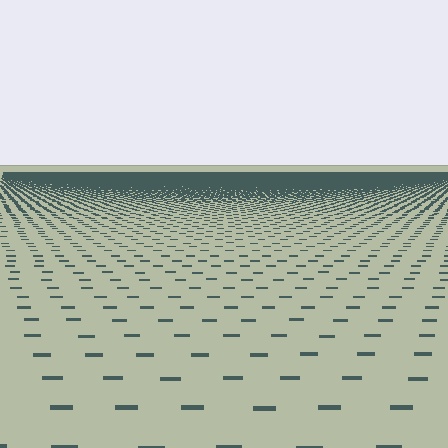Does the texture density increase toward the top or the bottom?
Density increases toward the top.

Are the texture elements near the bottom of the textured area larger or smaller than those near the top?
Larger. Near the bottom, elements are closer to the viewer and appear at a bigger on-screen size.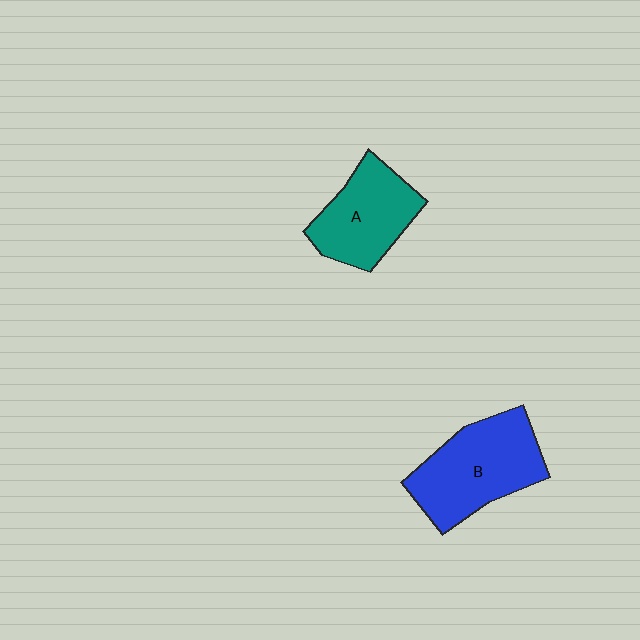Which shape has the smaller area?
Shape A (teal).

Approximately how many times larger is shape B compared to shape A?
Approximately 1.3 times.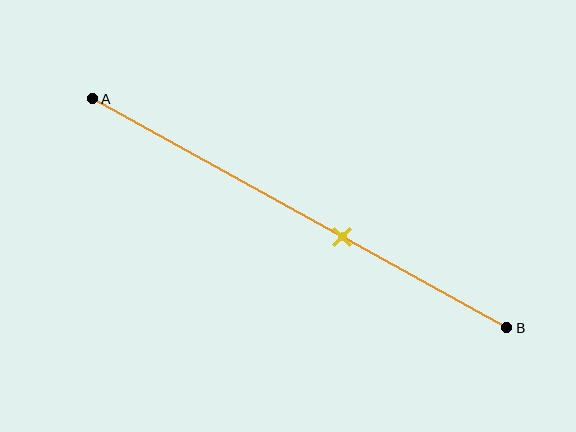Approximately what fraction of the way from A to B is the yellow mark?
The yellow mark is approximately 60% of the way from A to B.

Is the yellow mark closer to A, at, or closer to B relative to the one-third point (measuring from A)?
The yellow mark is closer to point B than the one-third point of segment AB.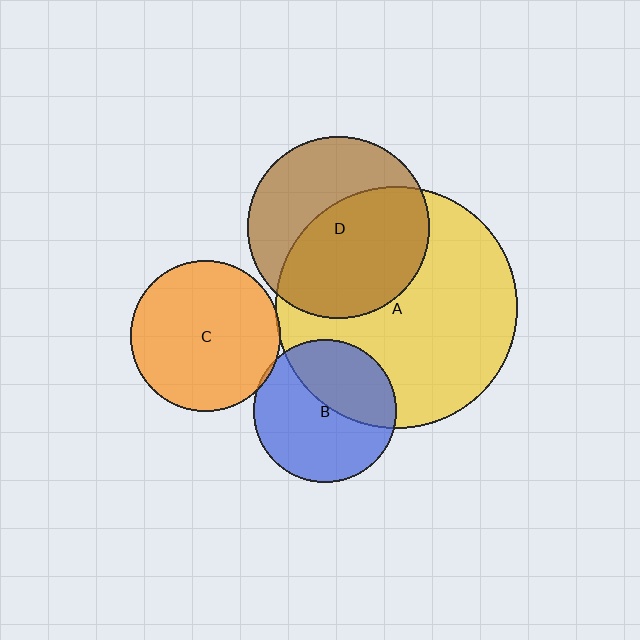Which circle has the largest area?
Circle A (yellow).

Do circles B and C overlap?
Yes.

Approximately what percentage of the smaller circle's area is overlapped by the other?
Approximately 5%.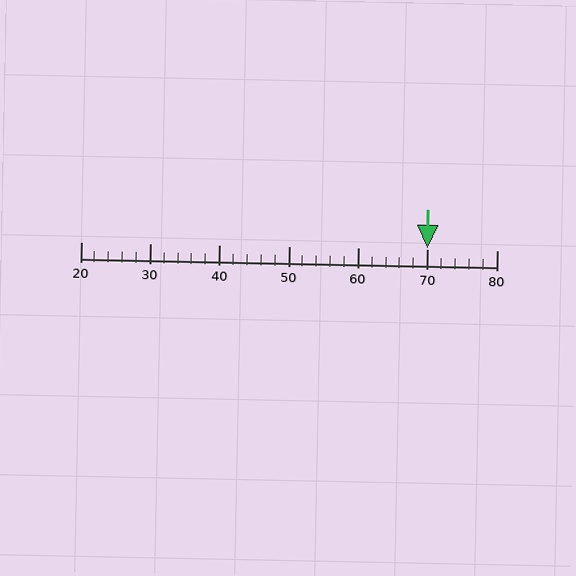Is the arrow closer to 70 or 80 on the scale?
The arrow is closer to 70.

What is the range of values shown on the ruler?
The ruler shows values from 20 to 80.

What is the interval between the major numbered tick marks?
The major tick marks are spaced 10 units apart.